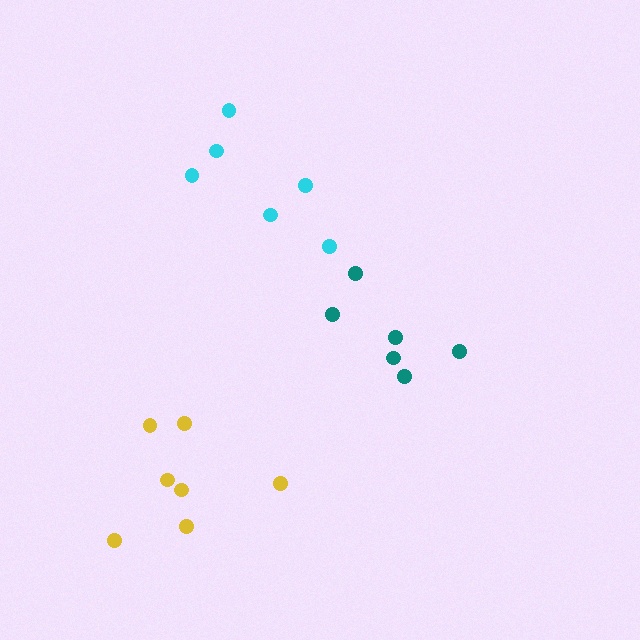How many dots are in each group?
Group 1: 6 dots, Group 2: 6 dots, Group 3: 7 dots (19 total).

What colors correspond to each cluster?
The clusters are colored: cyan, teal, yellow.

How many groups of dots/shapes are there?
There are 3 groups.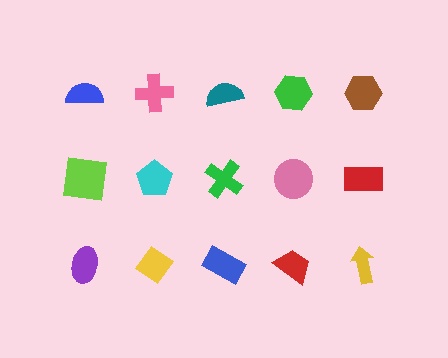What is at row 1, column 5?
A brown hexagon.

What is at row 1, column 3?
A teal semicircle.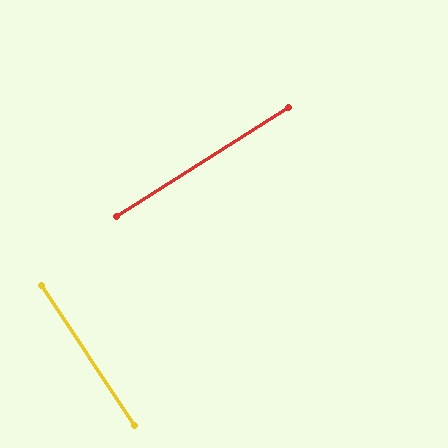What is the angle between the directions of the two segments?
Approximately 88 degrees.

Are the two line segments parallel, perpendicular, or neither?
Perpendicular — they meet at approximately 88°.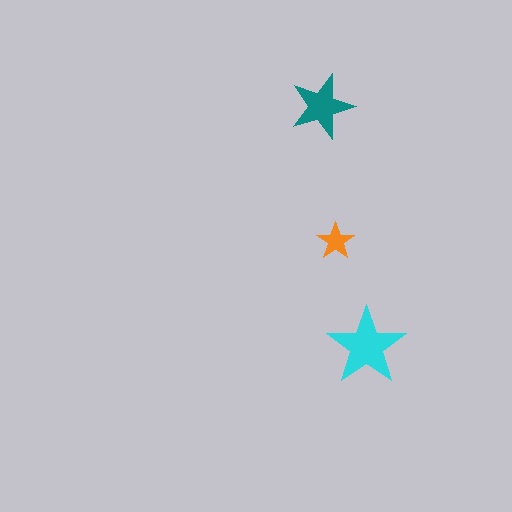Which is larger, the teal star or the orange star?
The teal one.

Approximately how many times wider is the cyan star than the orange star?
About 2 times wider.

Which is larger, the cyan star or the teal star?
The cyan one.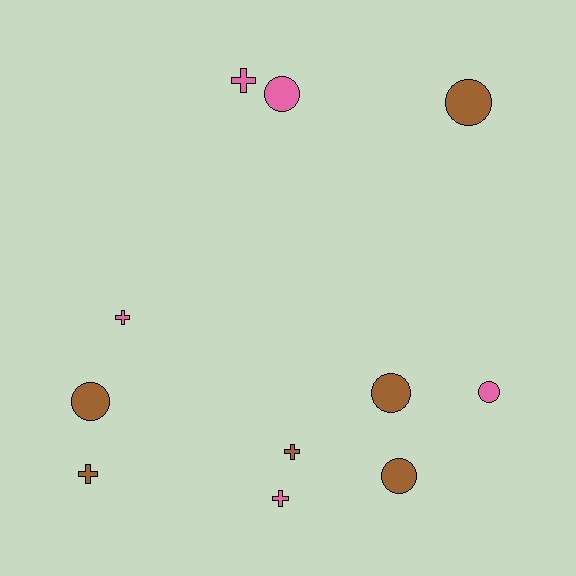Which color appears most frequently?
Brown, with 6 objects.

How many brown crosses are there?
There are 2 brown crosses.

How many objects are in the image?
There are 11 objects.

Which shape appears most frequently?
Circle, with 6 objects.